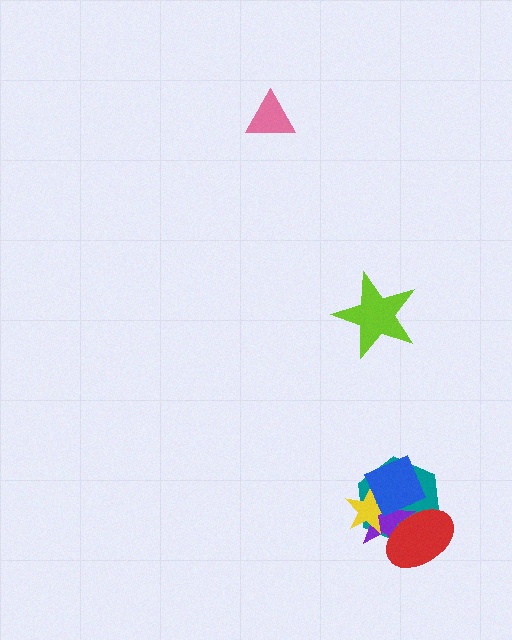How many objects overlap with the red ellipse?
3 objects overlap with the red ellipse.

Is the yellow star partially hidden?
Yes, it is partially covered by another shape.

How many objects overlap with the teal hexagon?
4 objects overlap with the teal hexagon.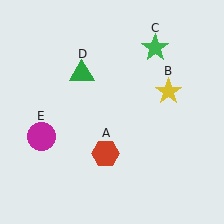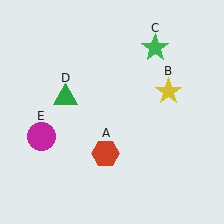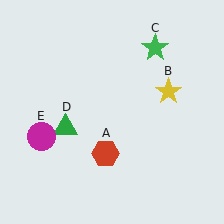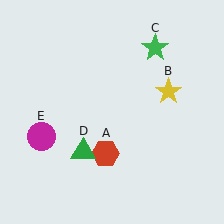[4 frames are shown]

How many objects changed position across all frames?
1 object changed position: green triangle (object D).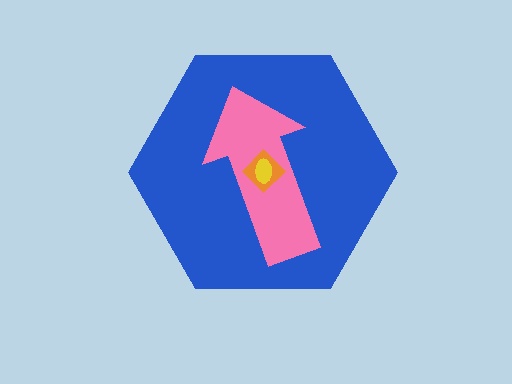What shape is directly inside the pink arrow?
The orange diamond.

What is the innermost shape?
The yellow ellipse.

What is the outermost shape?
The blue hexagon.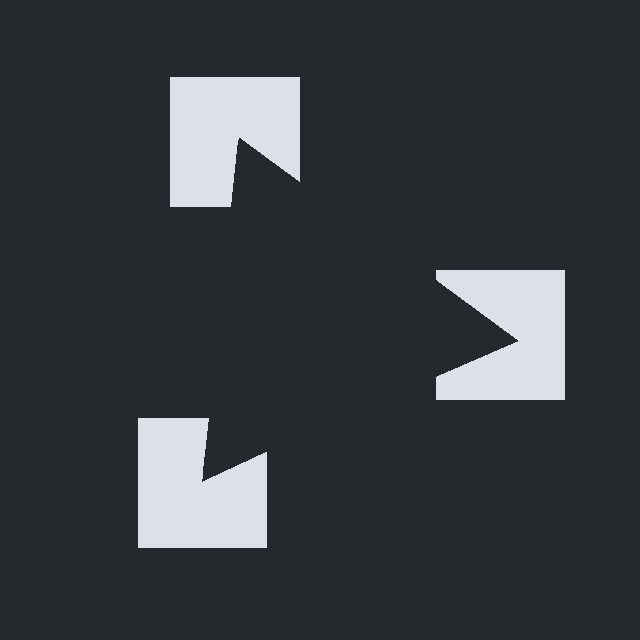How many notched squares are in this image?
There are 3 — one at each vertex of the illusory triangle.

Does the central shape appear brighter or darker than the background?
It typically appears slightly darker than the background, even though no actual brightness change is drawn.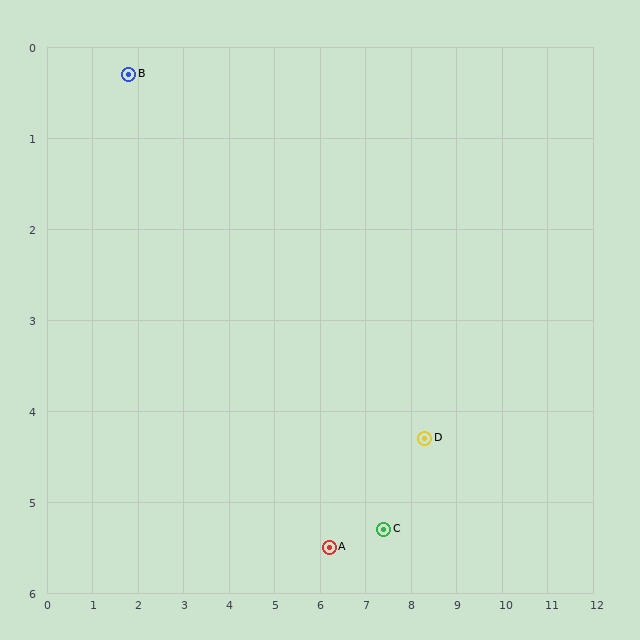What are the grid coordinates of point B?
Point B is at approximately (1.8, 0.3).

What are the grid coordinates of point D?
Point D is at approximately (8.3, 4.3).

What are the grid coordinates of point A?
Point A is at approximately (6.2, 5.5).